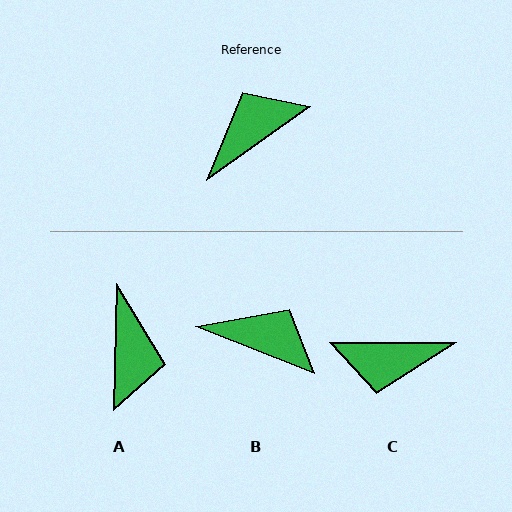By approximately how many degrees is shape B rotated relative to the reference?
Approximately 57 degrees clockwise.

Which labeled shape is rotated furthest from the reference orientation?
C, about 145 degrees away.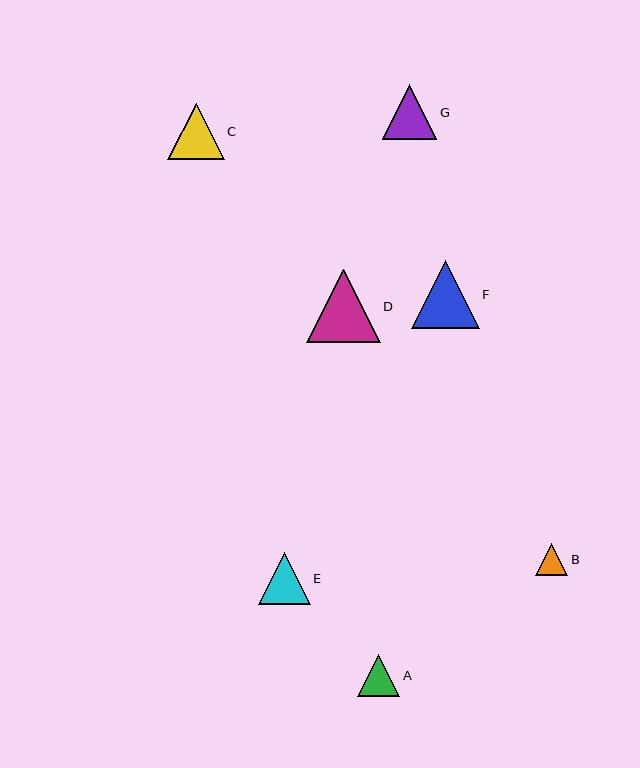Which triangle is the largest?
Triangle D is the largest with a size of approximately 73 pixels.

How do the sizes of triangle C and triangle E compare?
Triangle C and triangle E are approximately the same size.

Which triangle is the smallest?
Triangle B is the smallest with a size of approximately 32 pixels.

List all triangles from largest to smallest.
From largest to smallest: D, F, C, G, E, A, B.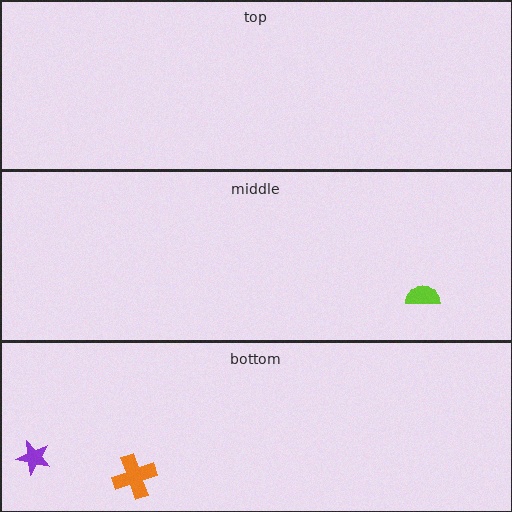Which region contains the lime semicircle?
The middle region.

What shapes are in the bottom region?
The orange cross, the purple star.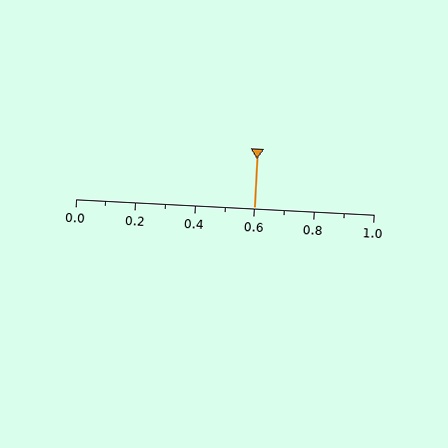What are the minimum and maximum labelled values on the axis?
The axis runs from 0.0 to 1.0.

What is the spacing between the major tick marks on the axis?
The major ticks are spaced 0.2 apart.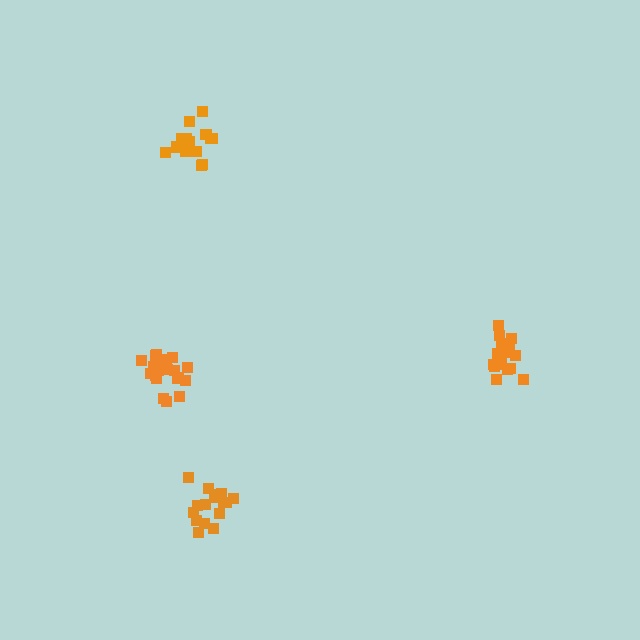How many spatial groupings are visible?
There are 4 spatial groupings.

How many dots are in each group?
Group 1: 18 dots, Group 2: 17 dots, Group 3: 21 dots, Group 4: 17 dots (73 total).